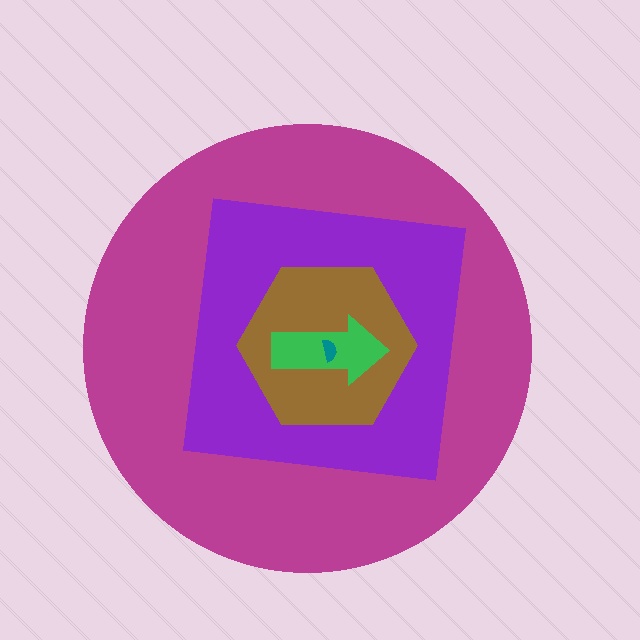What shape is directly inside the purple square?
The brown hexagon.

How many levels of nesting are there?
5.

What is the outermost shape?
The magenta circle.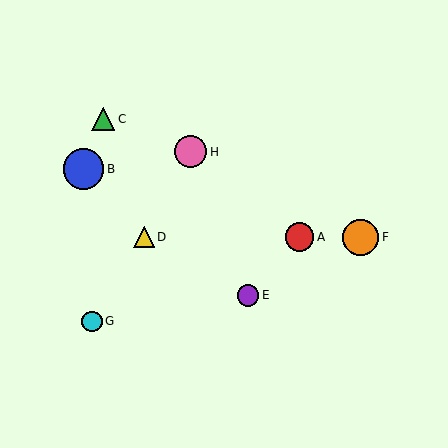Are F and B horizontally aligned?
No, F is at y≈237 and B is at y≈169.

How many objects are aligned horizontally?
3 objects (A, D, F) are aligned horizontally.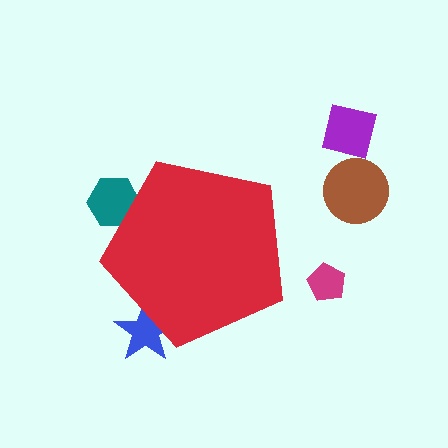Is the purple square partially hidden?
No, the purple square is fully visible.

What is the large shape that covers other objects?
A red pentagon.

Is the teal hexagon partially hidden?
Yes, the teal hexagon is partially hidden behind the red pentagon.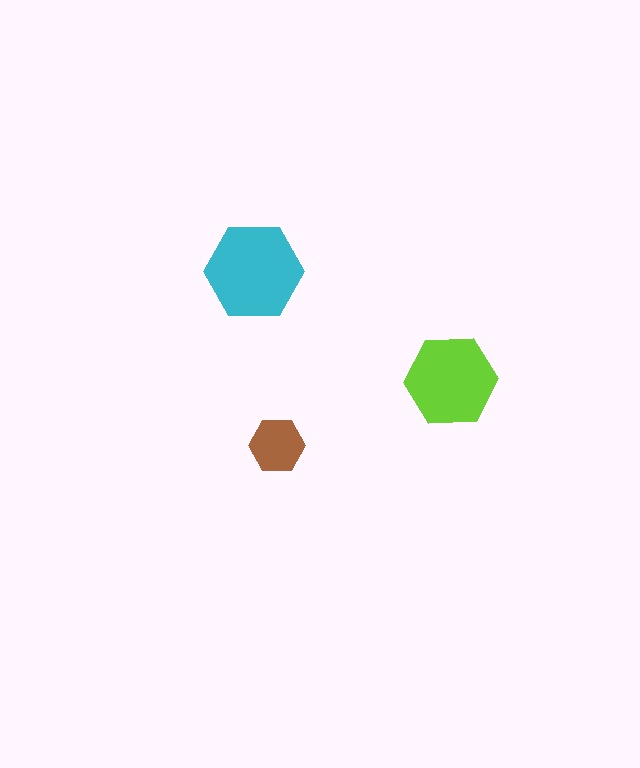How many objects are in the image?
There are 3 objects in the image.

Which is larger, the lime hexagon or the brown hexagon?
The lime one.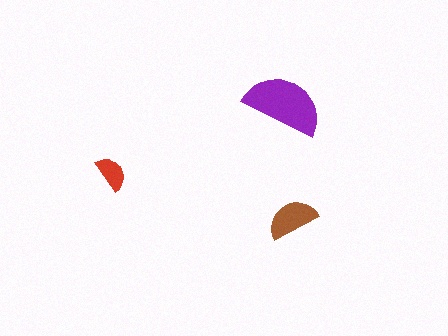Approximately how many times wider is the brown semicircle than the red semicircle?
About 1.5 times wider.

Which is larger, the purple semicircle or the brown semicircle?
The purple one.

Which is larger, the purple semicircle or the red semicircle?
The purple one.